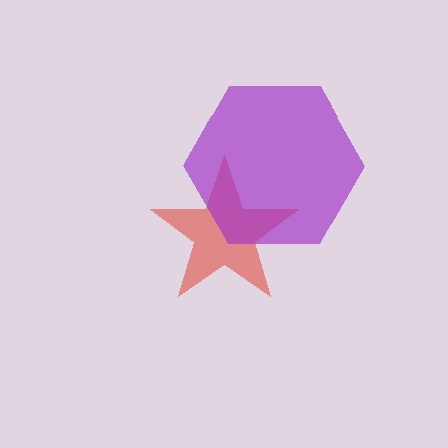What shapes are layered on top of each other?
The layered shapes are: a red star, a purple hexagon.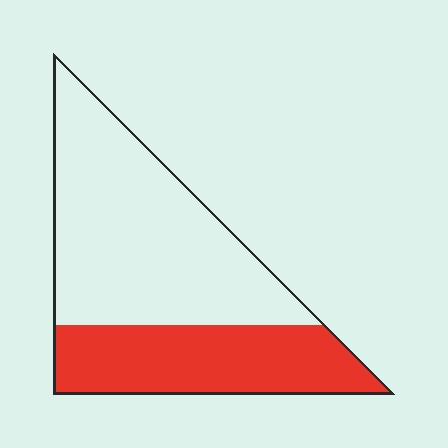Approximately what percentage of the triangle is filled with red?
Approximately 35%.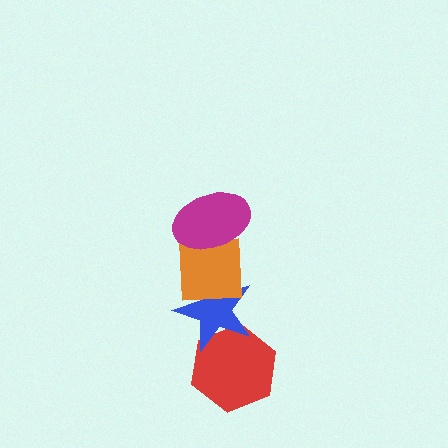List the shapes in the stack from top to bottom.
From top to bottom: the magenta ellipse, the orange square, the blue star, the red hexagon.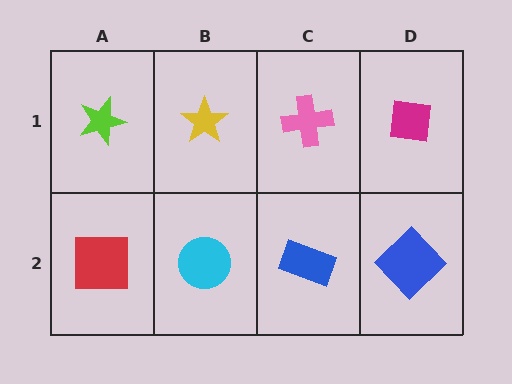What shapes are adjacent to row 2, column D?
A magenta square (row 1, column D), a blue rectangle (row 2, column C).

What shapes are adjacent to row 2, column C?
A pink cross (row 1, column C), a cyan circle (row 2, column B), a blue diamond (row 2, column D).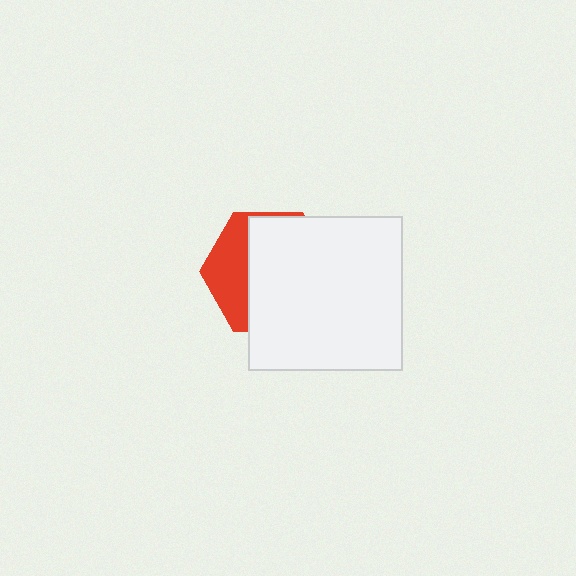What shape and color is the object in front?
The object in front is a white square.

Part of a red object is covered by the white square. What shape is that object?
It is a hexagon.